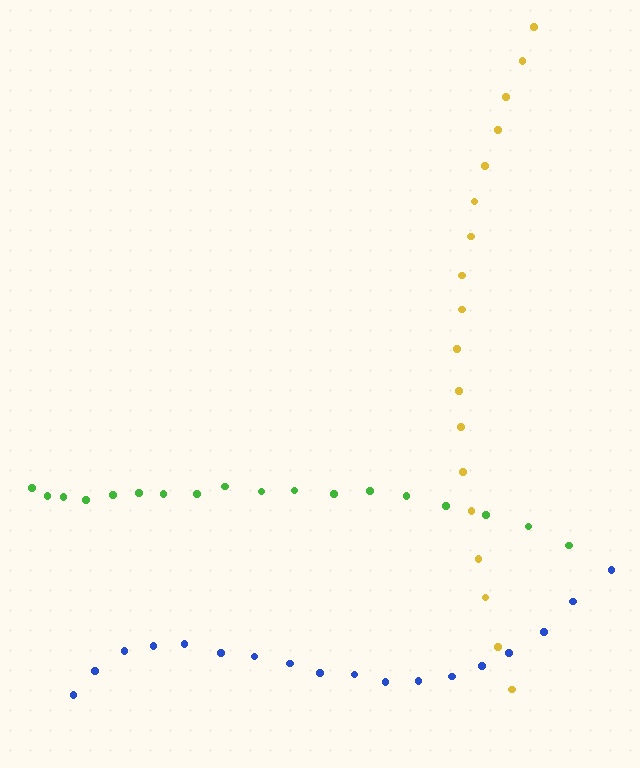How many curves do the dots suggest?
There are 3 distinct paths.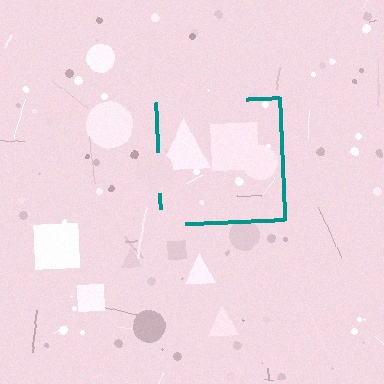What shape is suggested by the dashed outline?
The dashed outline suggests a square.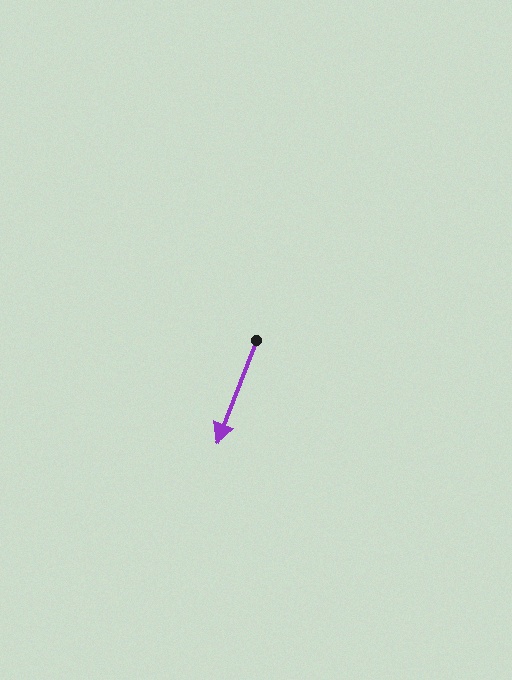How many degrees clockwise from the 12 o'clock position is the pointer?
Approximately 201 degrees.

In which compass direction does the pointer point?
South.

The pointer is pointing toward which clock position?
Roughly 7 o'clock.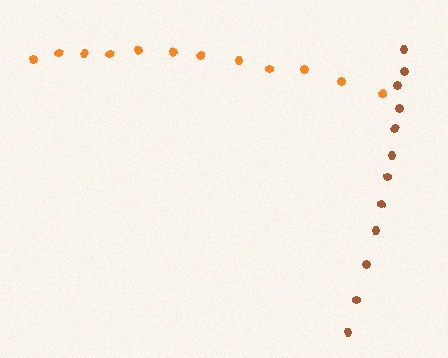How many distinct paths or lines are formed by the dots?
There are 2 distinct paths.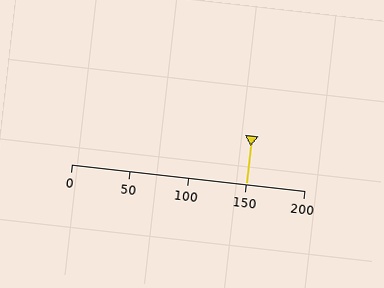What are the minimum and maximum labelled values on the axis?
The axis runs from 0 to 200.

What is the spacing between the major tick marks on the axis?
The major ticks are spaced 50 apart.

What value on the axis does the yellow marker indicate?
The marker indicates approximately 150.